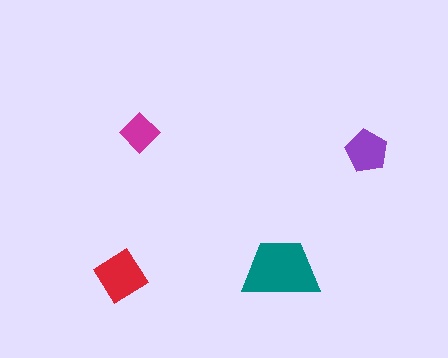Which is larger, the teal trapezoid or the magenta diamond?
The teal trapezoid.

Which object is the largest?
The teal trapezoid.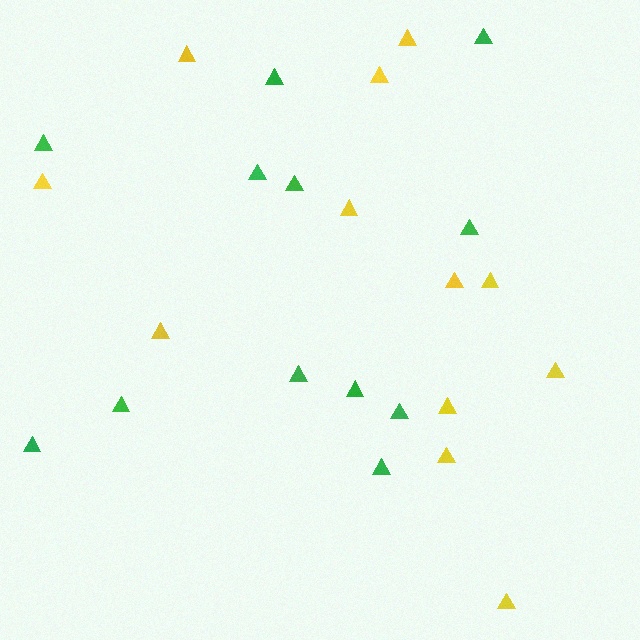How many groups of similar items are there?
There are 2 groups: one group of yellow triangles (12) and one group of green triangles (12).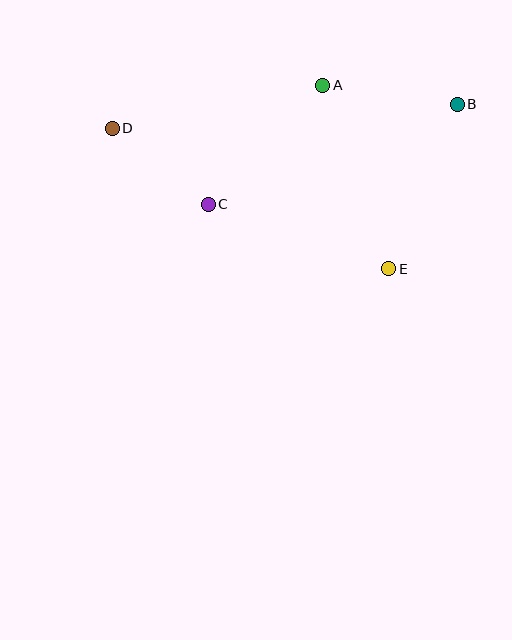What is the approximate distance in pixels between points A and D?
The distance between A and D is approximately 215 pixels.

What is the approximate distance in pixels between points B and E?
The distance between B and E is approximately 178 pixels.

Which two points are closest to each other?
Points C and D are closest to each other.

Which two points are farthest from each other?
Points B and D are farthest from each other.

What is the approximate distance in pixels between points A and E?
The distance between A and E is approximately 195 pixels.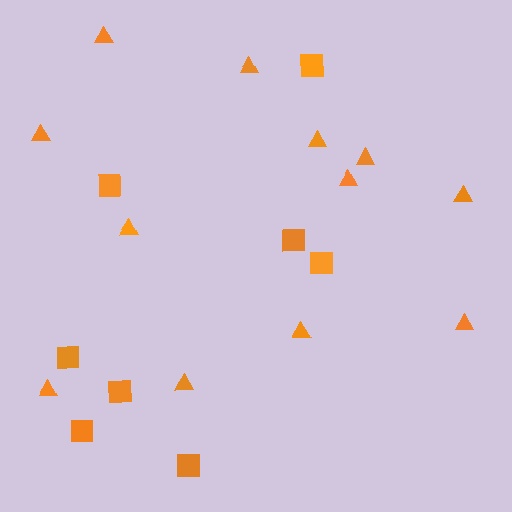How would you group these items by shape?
There are 2 groups: one group of triangles (12) and one group of squares (8).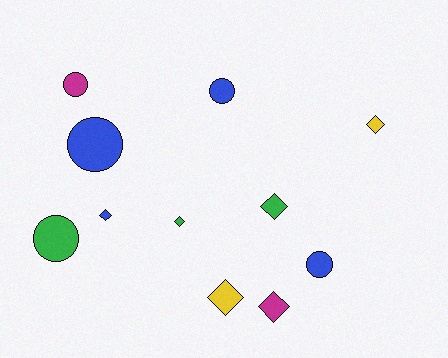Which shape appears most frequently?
Diamond, with 6 objects.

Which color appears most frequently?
Blue, with 4 objects.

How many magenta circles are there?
There is 1 magenta circle.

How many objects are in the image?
There are 11 objects.